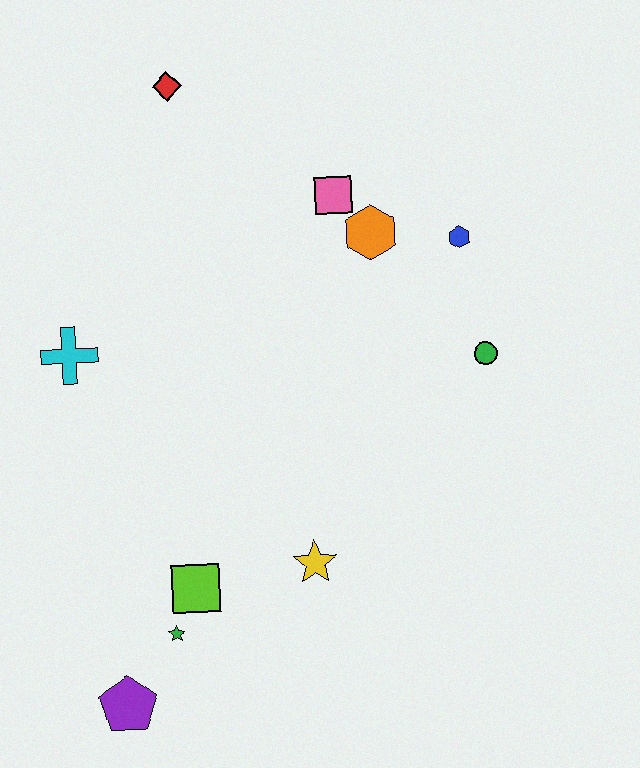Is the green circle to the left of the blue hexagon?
No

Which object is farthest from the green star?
The red diamond is farthest from the green star.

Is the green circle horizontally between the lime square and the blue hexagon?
No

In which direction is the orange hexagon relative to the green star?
The orange hexagon is above the green star.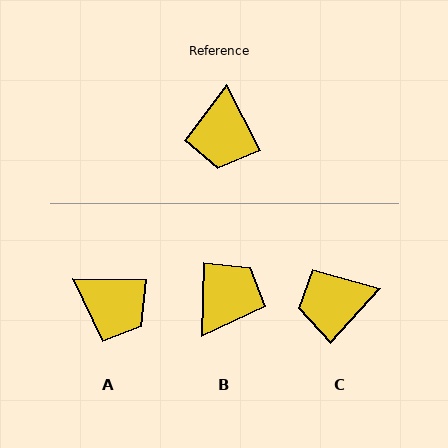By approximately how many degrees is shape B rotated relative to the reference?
Approximately 151 degrees counter-clockwise.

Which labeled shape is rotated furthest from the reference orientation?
B, about 151 degrees away.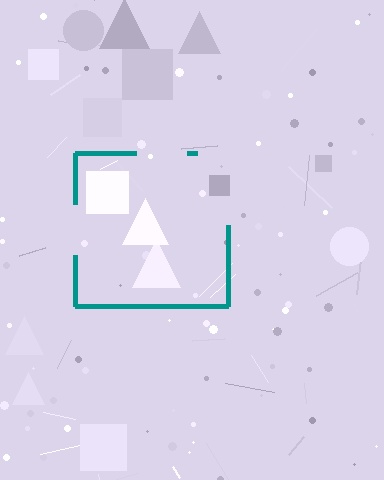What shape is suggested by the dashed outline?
The dashed outline suggests a square.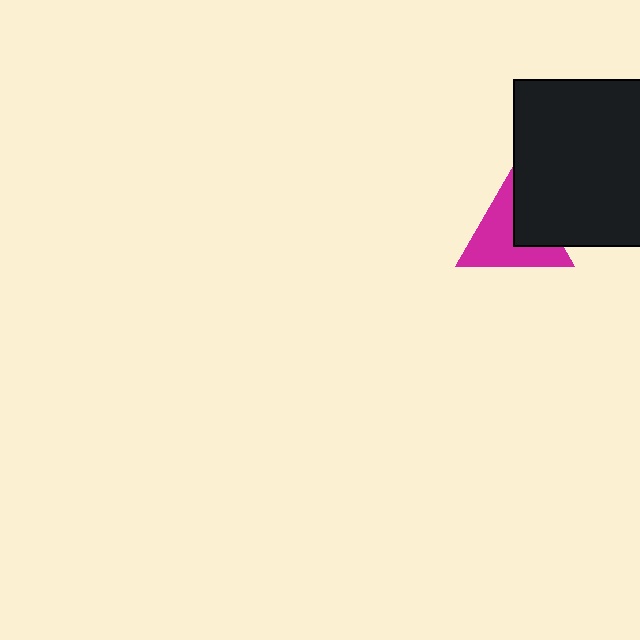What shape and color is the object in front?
The object in front is a black square.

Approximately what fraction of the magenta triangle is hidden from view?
Roughly 35% of the magenta triangle is hidden behind the black square.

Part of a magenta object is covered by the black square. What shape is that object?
It is a triangle.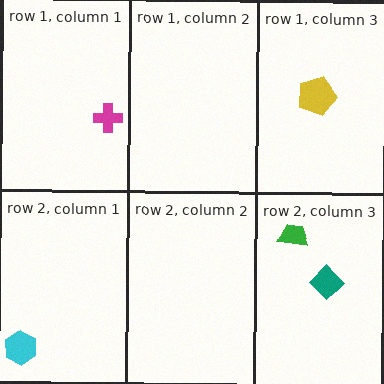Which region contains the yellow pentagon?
The row 1, column 3 region.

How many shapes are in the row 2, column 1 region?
1.